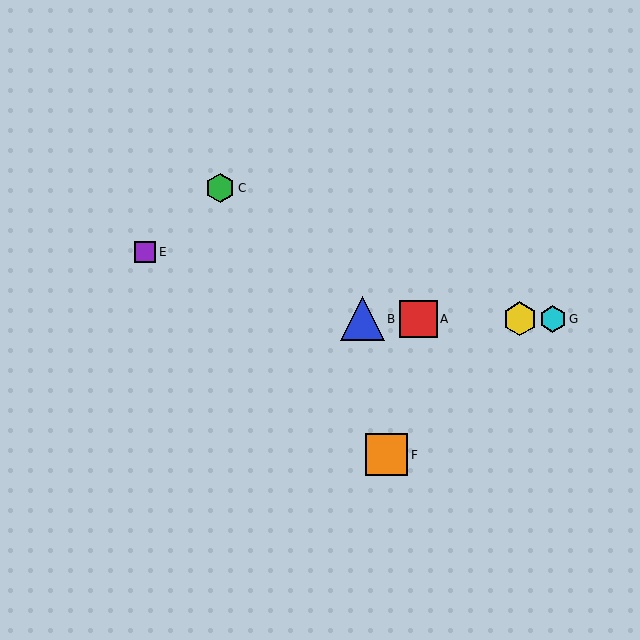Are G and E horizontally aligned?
No, G is at y≈319 and E is at y≈252.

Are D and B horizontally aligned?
Yes, both are at y≈319.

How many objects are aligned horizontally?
4 objects (A, B, D, G) are aligned horizontally.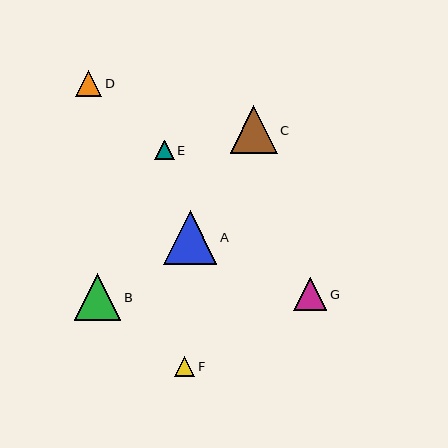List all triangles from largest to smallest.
From largest to smallest: A, C, B, G, D, F, E.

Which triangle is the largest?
Triangle A is the largest with a size of approximately 53 pixels.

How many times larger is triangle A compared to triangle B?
Triangle A is approximately 1.1 times the size of triangle B.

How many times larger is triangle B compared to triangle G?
Triangle B is approximately 1.4 times the size of triangle G.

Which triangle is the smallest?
Triangle E is the smallest with a size of approximately 19 pixels.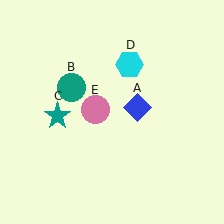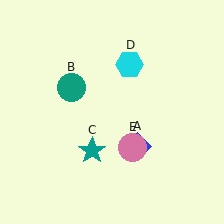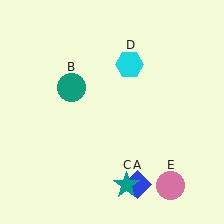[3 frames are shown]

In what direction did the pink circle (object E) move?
The pink circle (object E) moved down and to the right.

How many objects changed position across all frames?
3 objects changed position: blue diamond (object A), teal star (object C), pink circle (object E).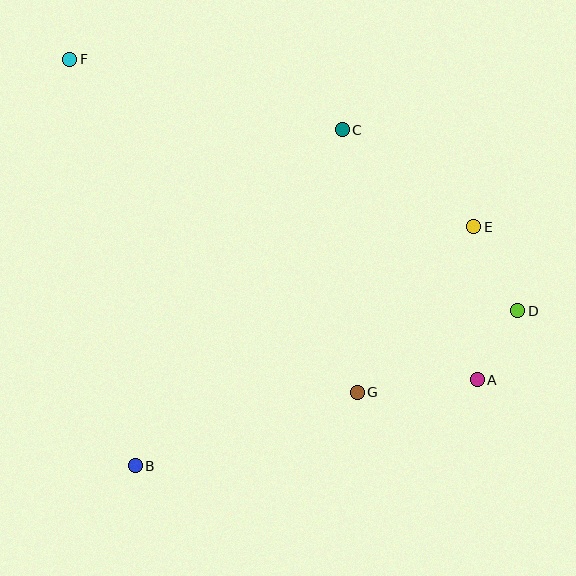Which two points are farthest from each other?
Points A and F are farthest from each other.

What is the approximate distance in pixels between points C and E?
The distance between C and E is approximately 163 pixels.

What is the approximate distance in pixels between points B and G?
The distance between B and G is approximately 234 pixels.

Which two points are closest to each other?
Points A and D are closest to each other.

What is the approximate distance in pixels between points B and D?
The distance between B and D is approximately 413 pixels.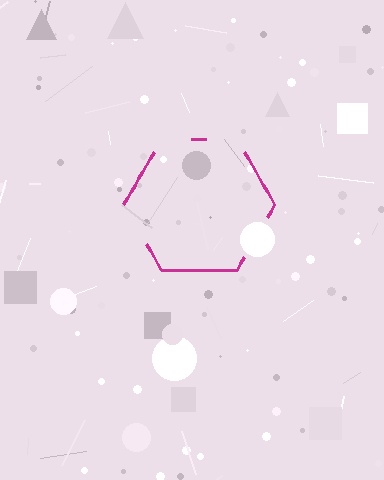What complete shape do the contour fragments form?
The contour fragments form a hexagon.